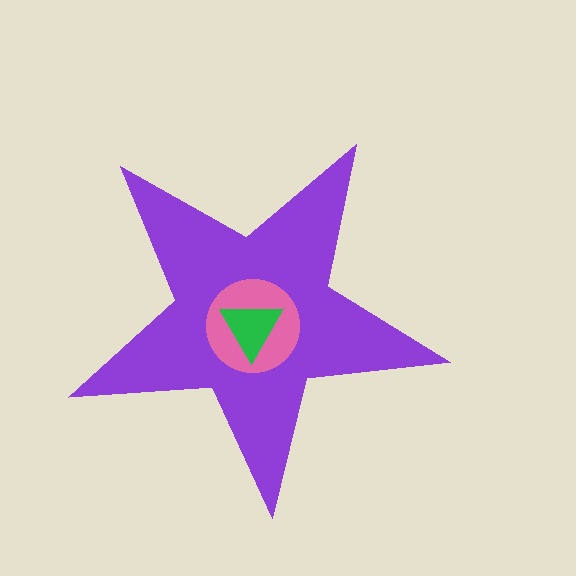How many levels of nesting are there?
3.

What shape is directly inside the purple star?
The pink circle.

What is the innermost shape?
The green triangle.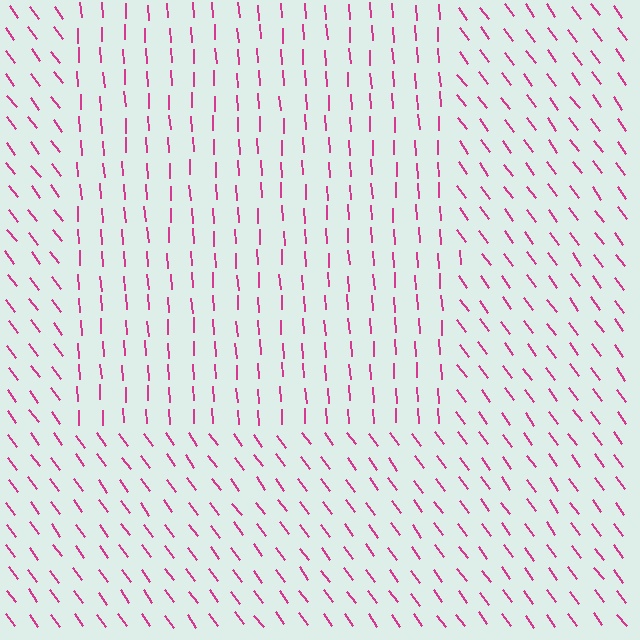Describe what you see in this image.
The image is filled with small magenta line segments. A rectangle region in the image has lines oriented differently from the surrounding lines, creating a visible texture boundary.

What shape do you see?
I see a rectangle.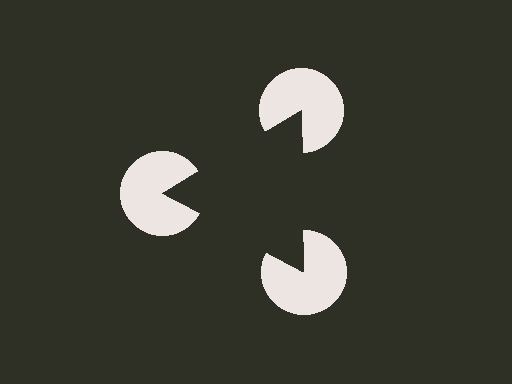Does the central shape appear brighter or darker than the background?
It typically appears slightly darker than the background, even though no actual brightness change is drawn.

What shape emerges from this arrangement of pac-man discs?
An illusory triangle — its edges are inferred from the aligned wedge cuts in the pac-man discs, not physically drawn.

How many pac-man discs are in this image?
There are 3 — one at each vertex of the illusory triangle.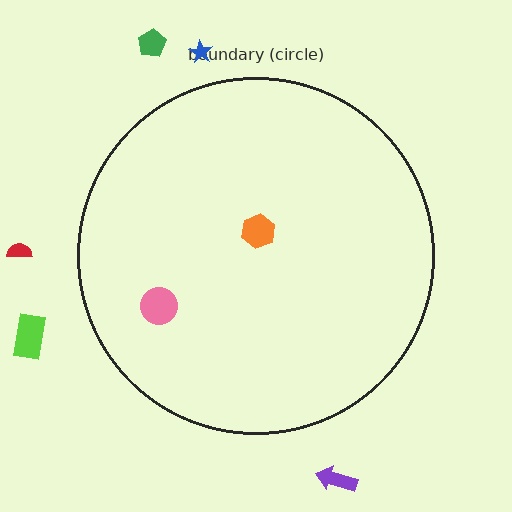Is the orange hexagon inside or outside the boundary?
Inside.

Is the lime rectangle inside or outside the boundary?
Outside.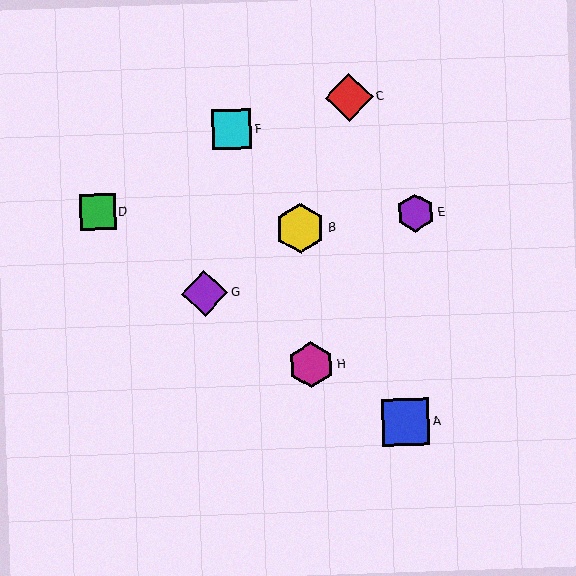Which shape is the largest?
The yellow hexagon (labeled B) is the largest.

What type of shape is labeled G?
Shape G is a purple diamond.